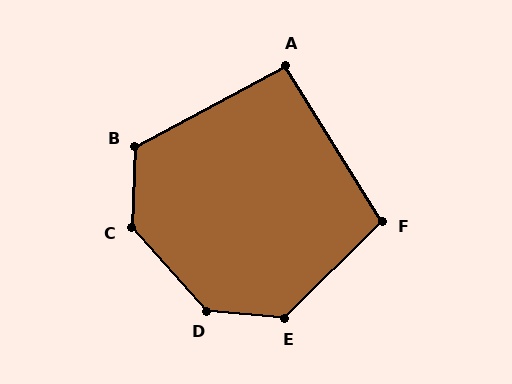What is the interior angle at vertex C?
Approximately 136 degrees (obtuse).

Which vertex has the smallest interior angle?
A, at approximately 94 degrees.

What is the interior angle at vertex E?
Approximately 130 degrees (obtuse).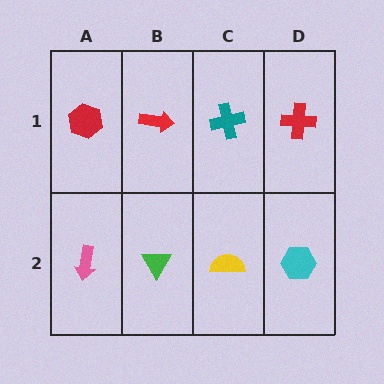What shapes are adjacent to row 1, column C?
A yellow semicircle (row 2, column C), a red arrow (row 1, column B), a red cross (row 1, column D).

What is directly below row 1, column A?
A pink arrow.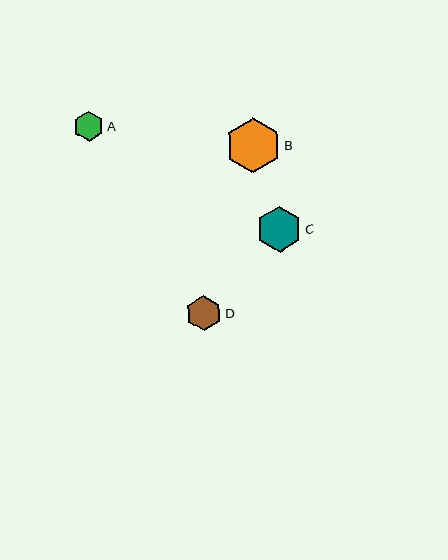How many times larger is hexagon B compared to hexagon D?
Hexagon B is approximately 1.6 times the size of hexagon D.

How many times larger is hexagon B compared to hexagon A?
Hexagon B is approximately 1.8 times the size of hexagon A.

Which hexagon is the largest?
Hexagon B is the largest with a size of approximately 55 pixels.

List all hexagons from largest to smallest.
From largest to smallest: B, C, D, A.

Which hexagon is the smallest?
Hexagon A is the smallest with a size of approximately 30 pixels.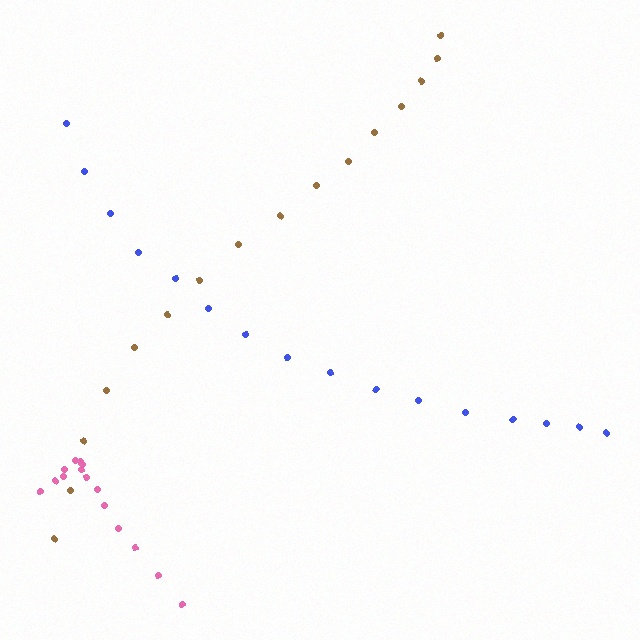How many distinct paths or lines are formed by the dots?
There are 3 distinct paths.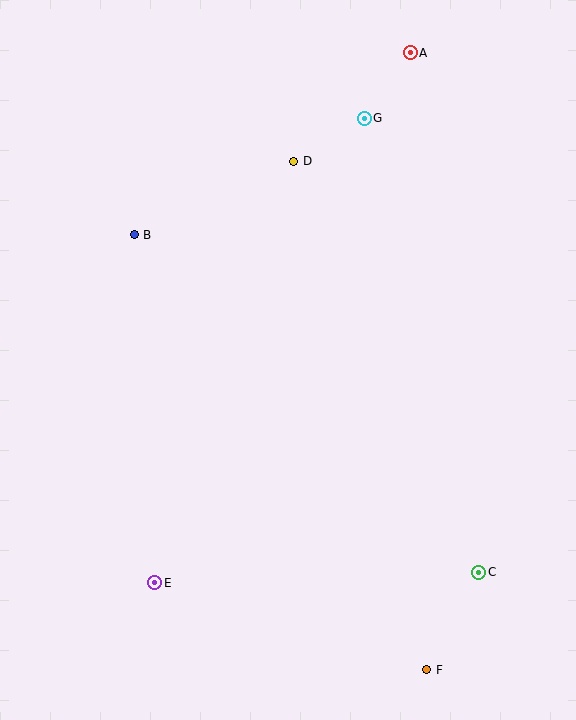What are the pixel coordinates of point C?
Point C is at (479, 572).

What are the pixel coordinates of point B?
Point B is at (134, 235).